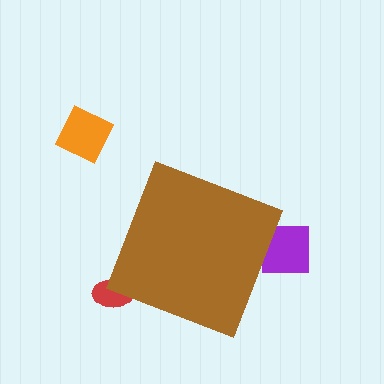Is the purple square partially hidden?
Yes, the purple square is partially hidden behind the brown diamond.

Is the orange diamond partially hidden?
No, the orange diamond is fully visible.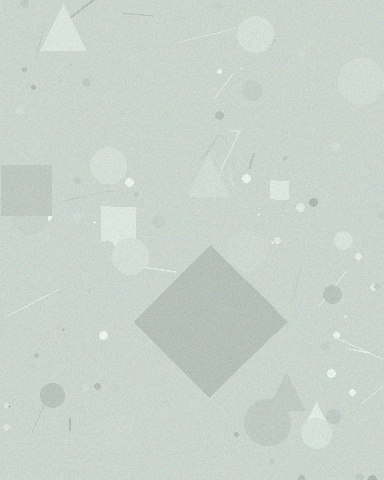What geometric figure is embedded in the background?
A diamond is embedded in the background.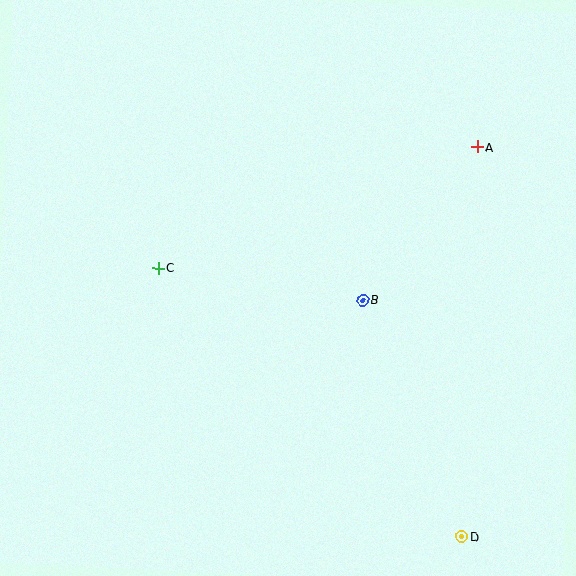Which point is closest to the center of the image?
Point B at (363, 300) is closest to the center.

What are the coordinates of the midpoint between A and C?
The midpoint between A and C is at (318, 207).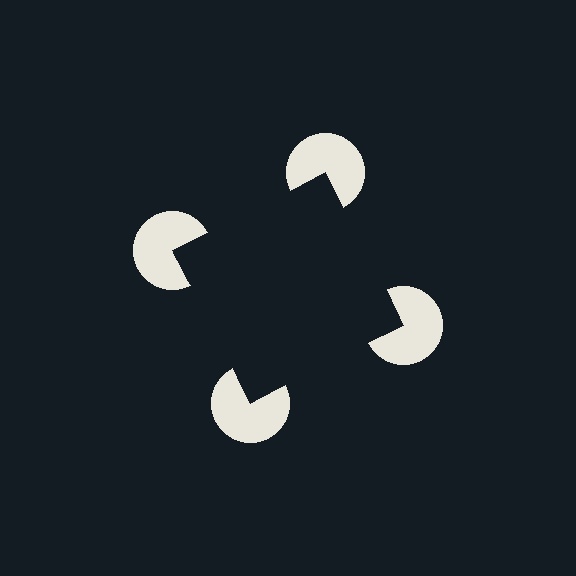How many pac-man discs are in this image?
There are 4 — one at each vertex of the illusory square.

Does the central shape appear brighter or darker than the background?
It typically appears slightly darker than the background, even though no actual brightness change is drawn.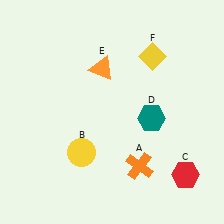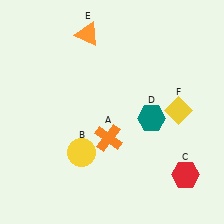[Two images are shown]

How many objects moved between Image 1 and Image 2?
3 objects moved between the two images.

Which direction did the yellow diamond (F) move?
The yellow diamond (F) moved down.